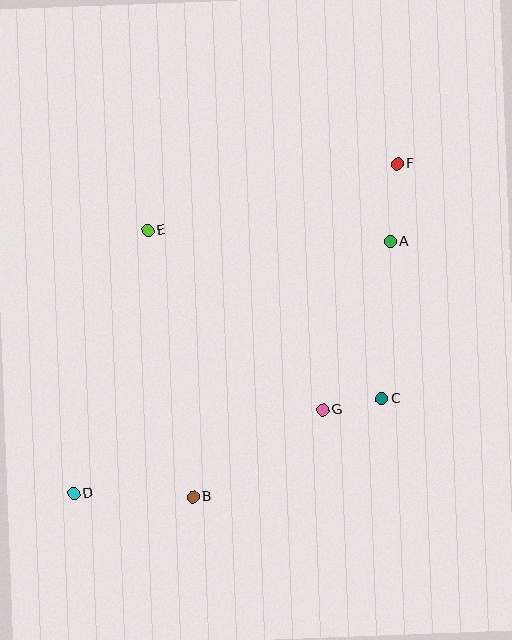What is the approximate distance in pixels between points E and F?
The distance between E and F is approximately 259 pixels.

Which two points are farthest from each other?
Points D and F are farthest from each other.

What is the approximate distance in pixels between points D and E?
The distance between D and E is approximately 273 pixels.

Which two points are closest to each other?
Points C and G are closest to each other.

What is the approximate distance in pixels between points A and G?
The distance between A and G is approximately 181 pixels.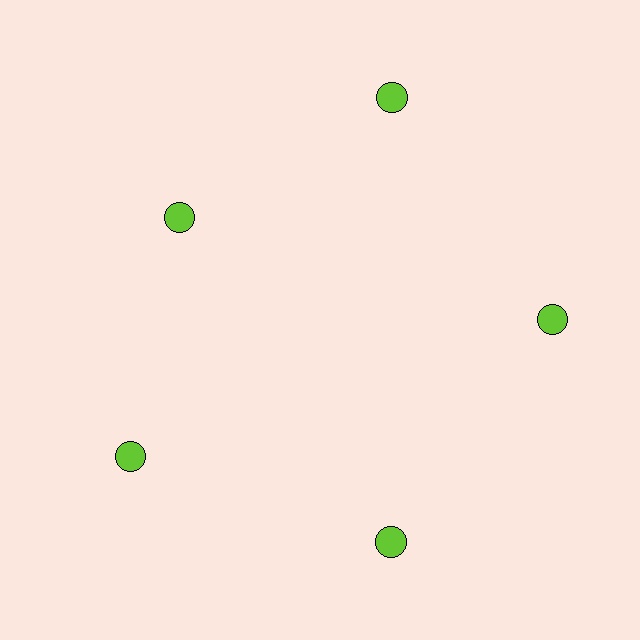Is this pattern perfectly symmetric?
No. The 5 lime circles are arranged in a ring, but one element near the 10 o'clock position is pulled inward toward the center, breaking the 5-fold rotational symmetry.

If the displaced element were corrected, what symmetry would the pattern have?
It would have 5-fold rotational symmetry — the pattern would map onto itself every 72 degrees.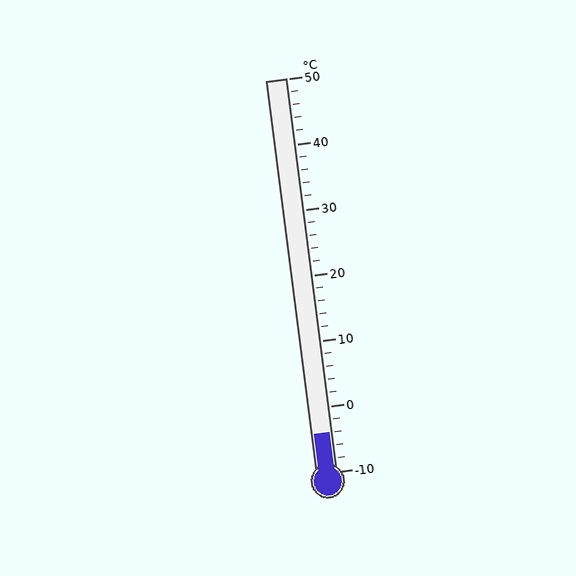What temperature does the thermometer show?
The thermometer shows approximately -4°C.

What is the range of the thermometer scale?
The thermometer scale ranges from -10°C to 50°C.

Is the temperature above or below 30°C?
The temperature is below 30°C.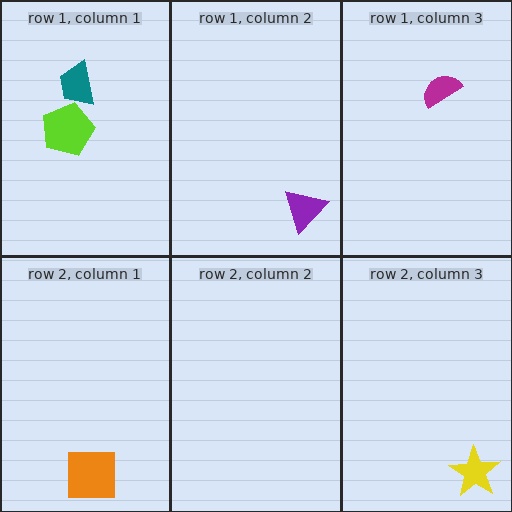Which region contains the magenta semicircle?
The row 1, column 3 region.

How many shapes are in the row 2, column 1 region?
1.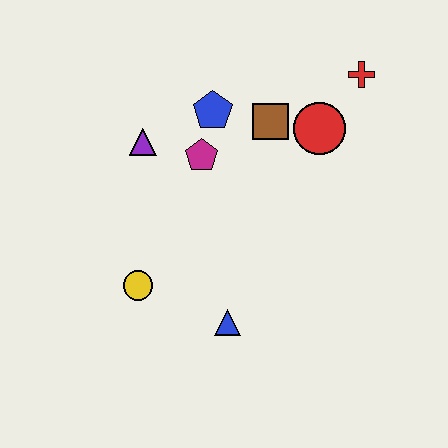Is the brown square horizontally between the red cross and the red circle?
No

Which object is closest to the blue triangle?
The yellow circle is closest to the blue triangle.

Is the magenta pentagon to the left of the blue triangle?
Yes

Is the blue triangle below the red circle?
Yes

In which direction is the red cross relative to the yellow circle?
The red cross is to the right of the yellow circle.